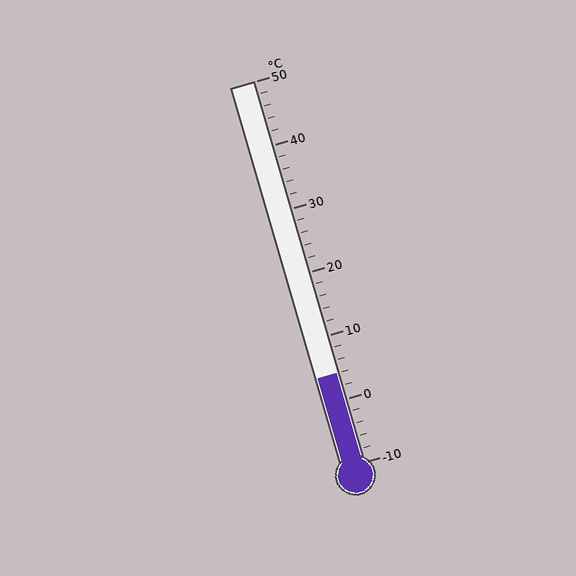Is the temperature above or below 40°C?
The temperature is below 40°C.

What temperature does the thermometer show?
The thermometer shows approximately 4°C.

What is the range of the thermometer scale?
The thermometer scale ranges from -10°C to 50°C.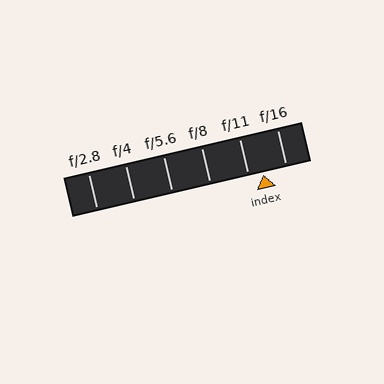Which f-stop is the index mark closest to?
The index mark is closest to f/11.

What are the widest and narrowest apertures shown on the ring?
The widest aperture shown is f/2.8 and the narrowest is f/16.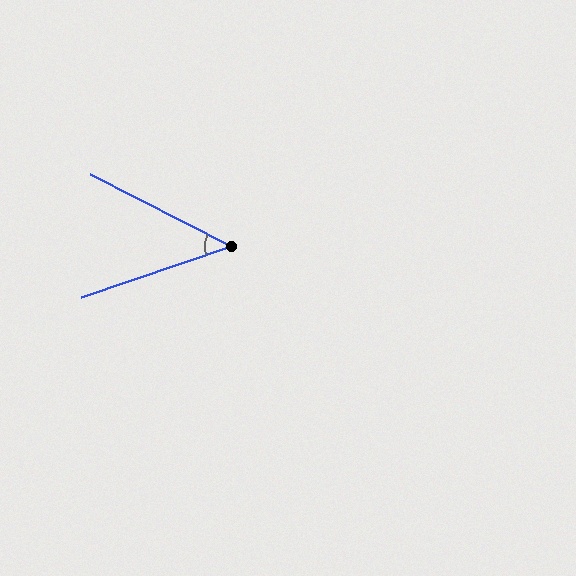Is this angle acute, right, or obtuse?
It is acute.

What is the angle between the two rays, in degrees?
Approximately 46 degrees.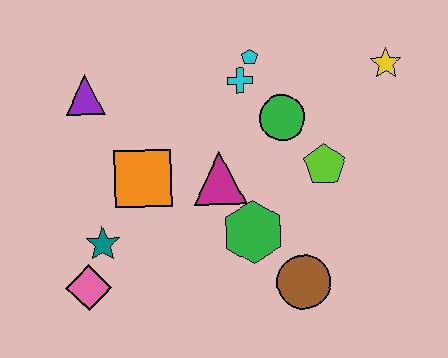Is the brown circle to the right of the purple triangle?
Yes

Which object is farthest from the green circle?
The pink diamond is farthest from the green circle.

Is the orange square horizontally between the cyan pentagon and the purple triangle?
Yes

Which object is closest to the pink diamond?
The teal star is closest to the pink diamond.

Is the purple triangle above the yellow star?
No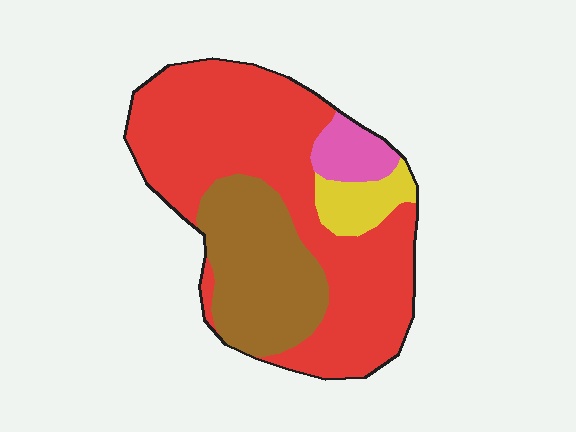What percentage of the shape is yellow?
Yellow takes up about one tenth (1/10) of the shape.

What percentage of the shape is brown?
Brown covers 26% of the shape.